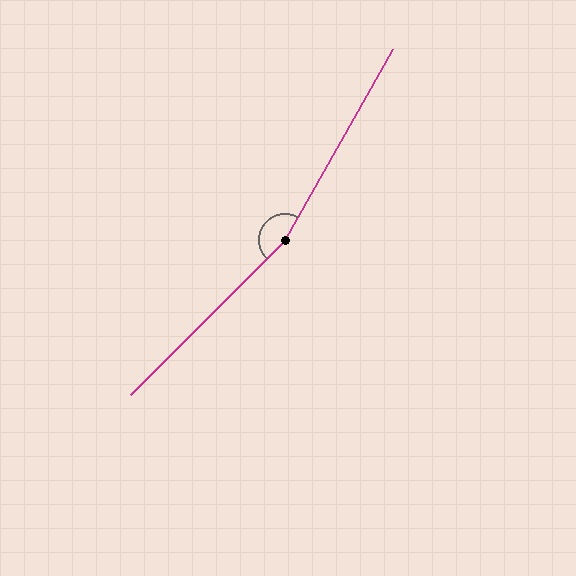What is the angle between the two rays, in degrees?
Approximately 165 degrees.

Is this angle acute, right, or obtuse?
It is obtuse.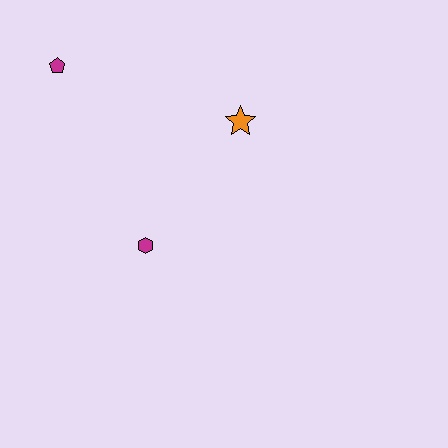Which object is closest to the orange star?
The magenta hexagon is closest to the orange star.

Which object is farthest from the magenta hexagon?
The magenta pentagon is farthest from the magenta hexagon.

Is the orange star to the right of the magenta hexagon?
Yes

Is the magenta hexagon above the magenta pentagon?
No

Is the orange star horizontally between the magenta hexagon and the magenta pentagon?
No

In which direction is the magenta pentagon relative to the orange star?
The magenta pentagon is to the left of the orange star.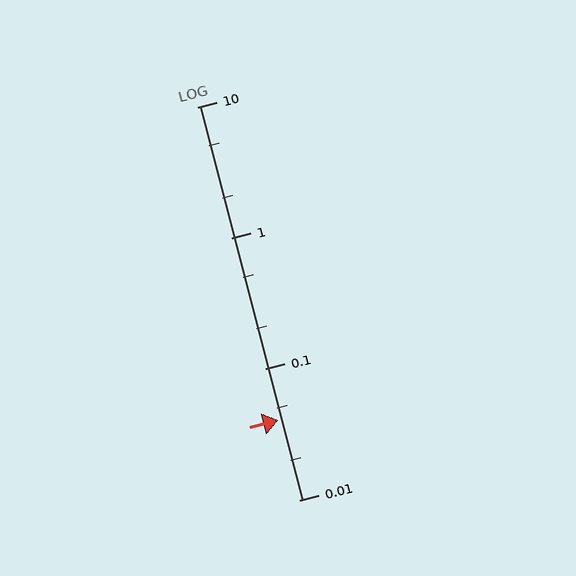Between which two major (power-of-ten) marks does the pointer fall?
The pointer is between 0.01 and 0.1.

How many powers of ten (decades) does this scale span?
The scale spans 3 decades, from 0.01 to 10.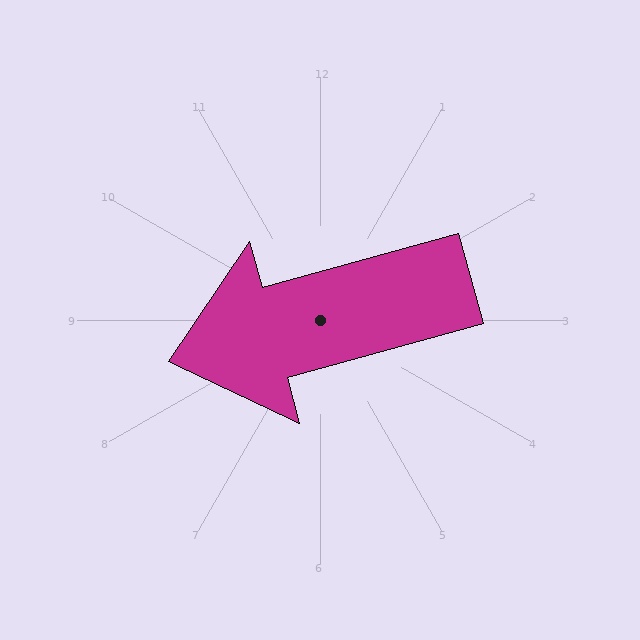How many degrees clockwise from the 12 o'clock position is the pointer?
Approximately 255 degrees.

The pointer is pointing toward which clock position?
Roughly 8 o'clock.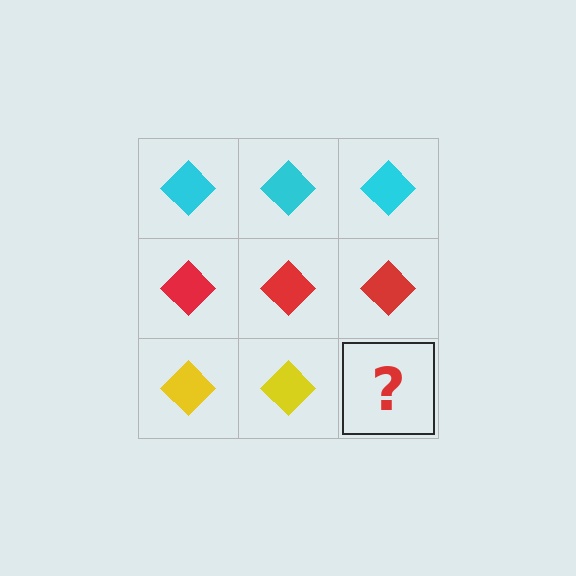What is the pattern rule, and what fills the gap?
The rule is that each row has a consistent color. The gap should be filled with a yellow diamond.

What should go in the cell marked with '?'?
The missing cell should contain a yellow diamond.